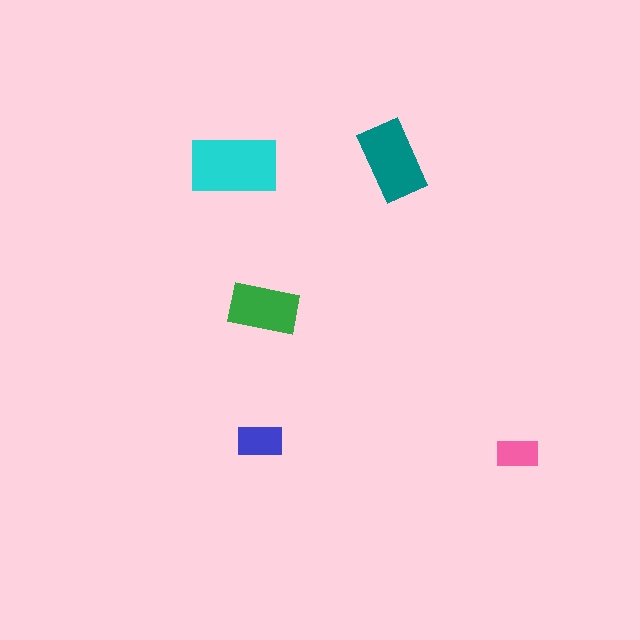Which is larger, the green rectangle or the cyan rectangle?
The cyan one.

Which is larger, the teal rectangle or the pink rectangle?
The teal one.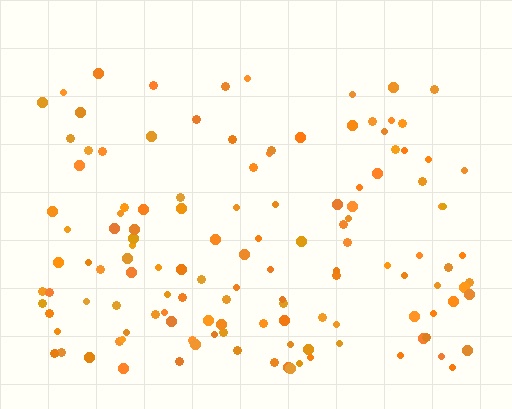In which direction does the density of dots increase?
From top to bottom, with the bottom side densest.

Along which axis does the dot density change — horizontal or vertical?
Vertical.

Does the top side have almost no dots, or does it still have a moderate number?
Still a moderate number, just noticeably fewer than the bottom.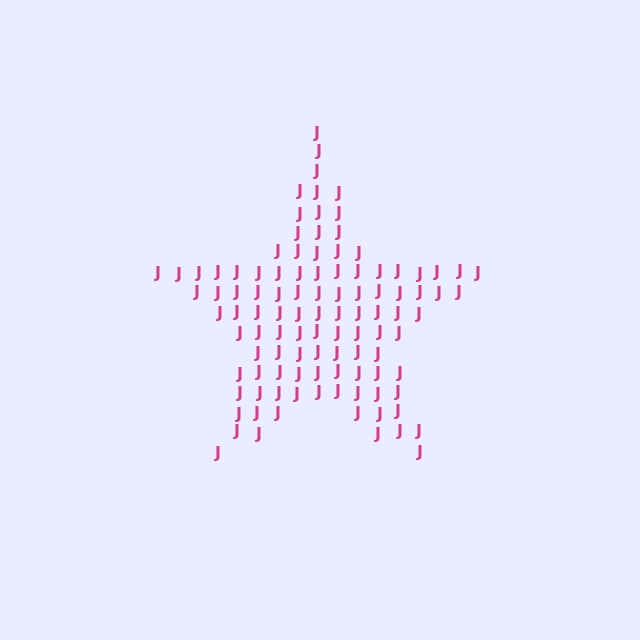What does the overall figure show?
The overall figure shows a star.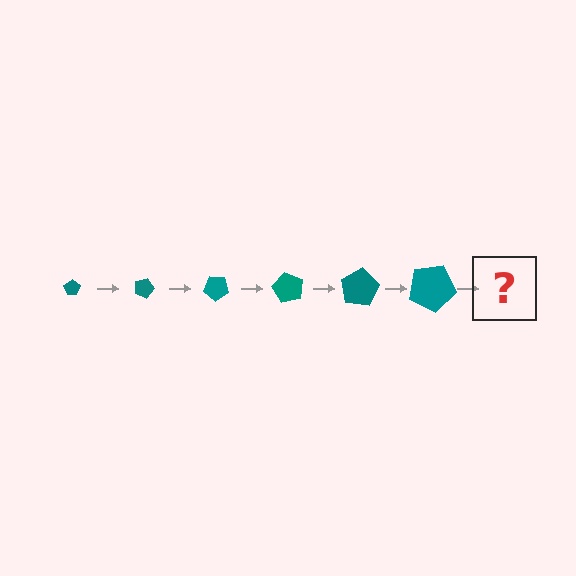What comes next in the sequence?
The next element should be a pentagon, larger than the previous one and rotated 120 degrees from the start.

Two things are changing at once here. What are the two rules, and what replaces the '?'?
The two rules are that the pentagon grows larger each step and it rotates 20 degrees each step. The '?' should be a pentagon, larger than the previous one and rotated 120 degrees from the start.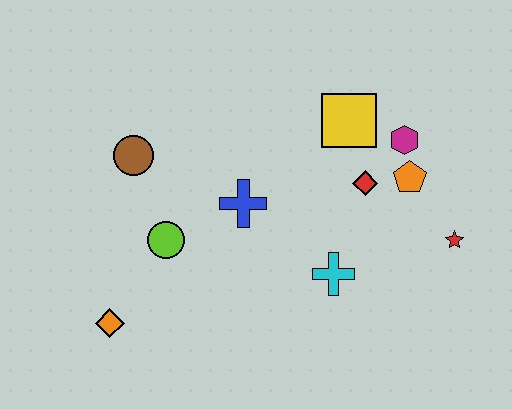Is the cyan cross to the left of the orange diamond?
No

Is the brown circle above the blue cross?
Yes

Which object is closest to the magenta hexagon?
The orange pentagon is closest to the magenta hexagon.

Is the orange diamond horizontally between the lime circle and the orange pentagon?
No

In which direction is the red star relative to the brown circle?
The red star is to the right of the brown circle.